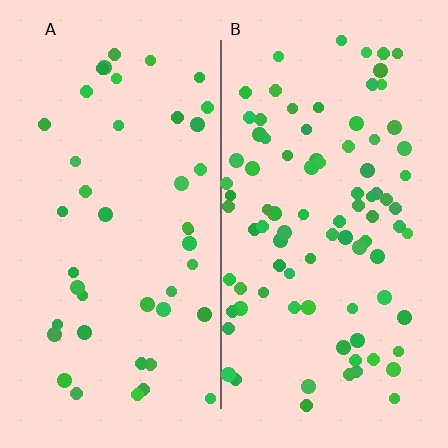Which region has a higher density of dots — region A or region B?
B (the right).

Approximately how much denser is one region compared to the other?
Approximately 2.0× — region B over region A.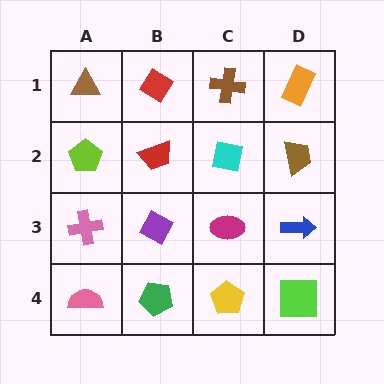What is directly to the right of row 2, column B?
A cyan square.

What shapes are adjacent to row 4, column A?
A pink cross (row 3, column A), a green pentagon (row 4, column B).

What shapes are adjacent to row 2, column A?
A brown triangle (row 1, column A), a pink cross (row 3, column A), a red trapezoid (row 2, column B).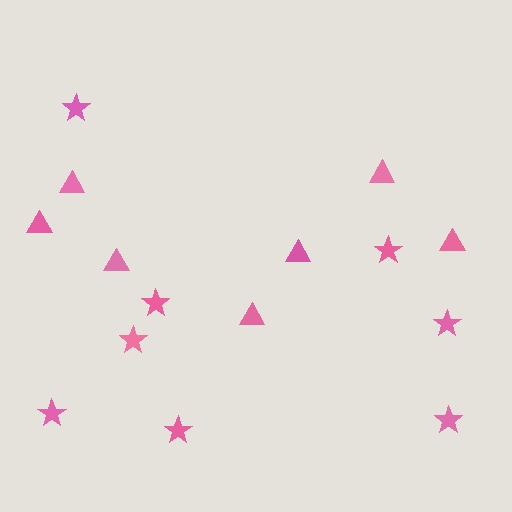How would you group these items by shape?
There are 2 groups: one group of triangles (7) and one group of stars (8).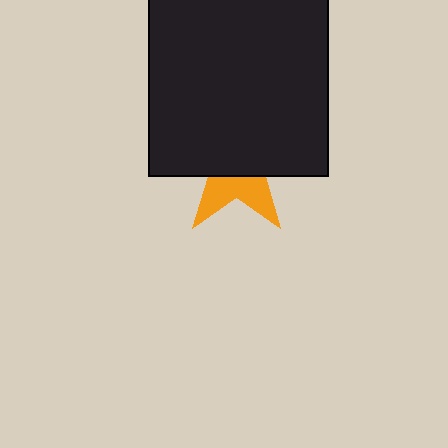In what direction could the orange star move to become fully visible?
The orange star could move down. That would shift it out from behind the black rectangle entirely.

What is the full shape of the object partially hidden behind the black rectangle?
The partially hidden object is an orange star.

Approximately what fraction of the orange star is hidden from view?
Roughly 64% of the orange star is hidden behind the black rectangle.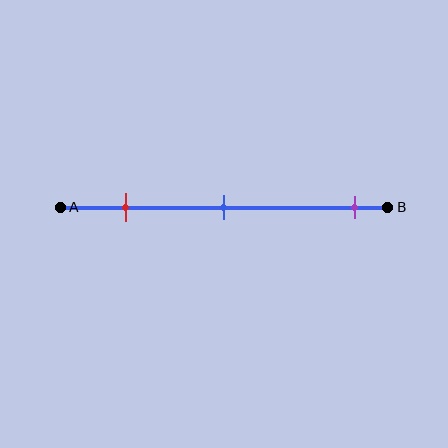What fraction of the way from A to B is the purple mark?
The purple mark is approximately 90% (0.9) of the way from A to B.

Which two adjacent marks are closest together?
The red and blue marks are the closest adjacent pair.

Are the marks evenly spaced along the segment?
No, the marks are not evenly spaced.